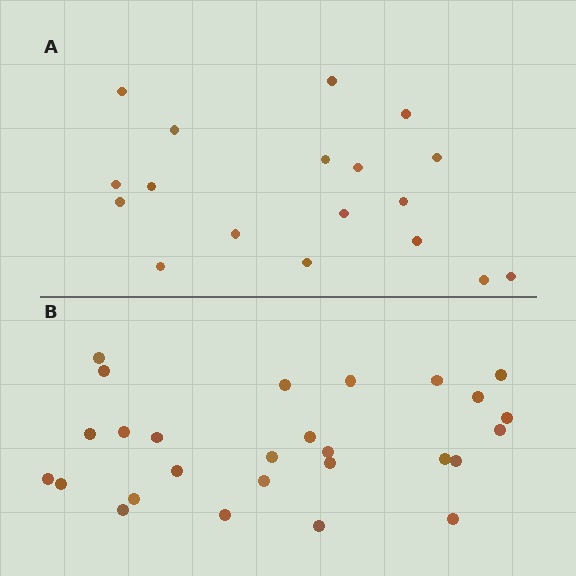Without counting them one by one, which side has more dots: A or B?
Region B (the bottom region) has more dots.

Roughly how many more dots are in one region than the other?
Region B has roughly 8 or so more dots than region A.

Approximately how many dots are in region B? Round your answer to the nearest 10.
About 30 dots. (The exact count is 27, which rounds to 30.)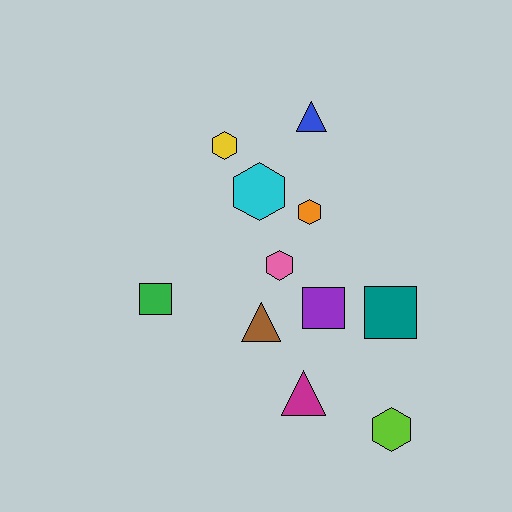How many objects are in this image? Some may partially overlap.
There are 11 objects.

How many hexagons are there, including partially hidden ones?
There are 5 hexagons.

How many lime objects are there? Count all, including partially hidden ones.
There is 1 lime object.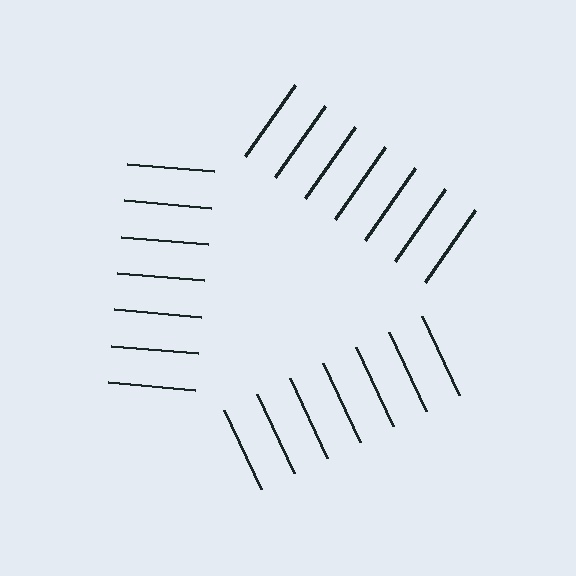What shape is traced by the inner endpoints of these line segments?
An illusory triangle — the line segments terminate on its edges but no continuous stroke is drawn.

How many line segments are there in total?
21 — 7 along each of the 3 edges.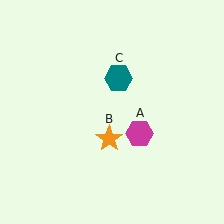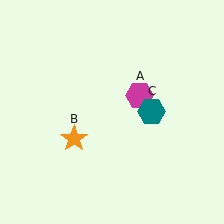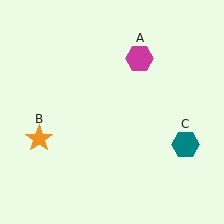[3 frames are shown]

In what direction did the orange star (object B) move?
The orange star (object B) moved left.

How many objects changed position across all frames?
3 objects changed position: magenta hexagon (object A), orange star (object B), teal hexagon (object C).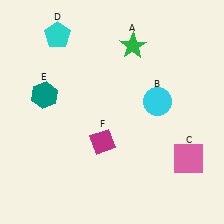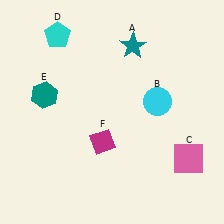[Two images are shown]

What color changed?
The star (A) changed from green in Image 1 to teal in Image 2.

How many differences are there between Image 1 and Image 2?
There is 1 difference between the two images.